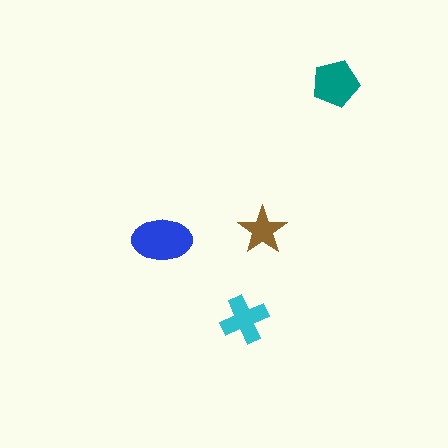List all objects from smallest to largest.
The brown star, the cyan cross, the teal pentagon, the blue ellipse.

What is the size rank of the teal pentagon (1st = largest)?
2nd.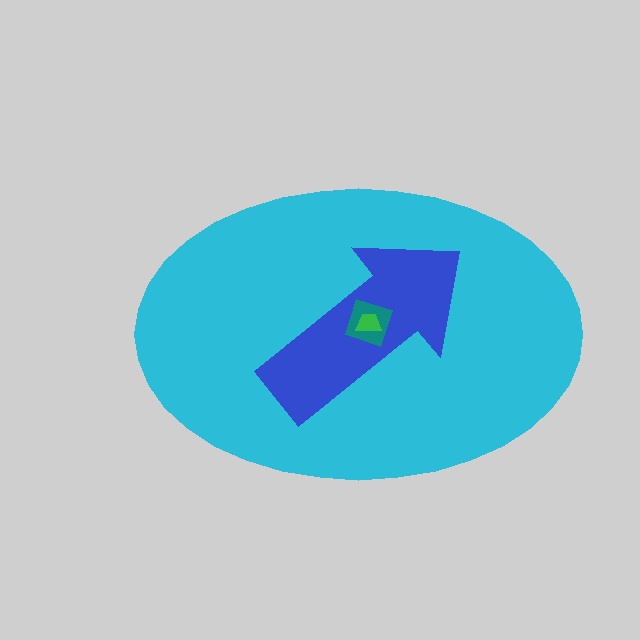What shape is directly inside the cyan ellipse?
The blue arrow.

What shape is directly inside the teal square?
The green trapezoid.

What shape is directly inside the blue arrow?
The teal square.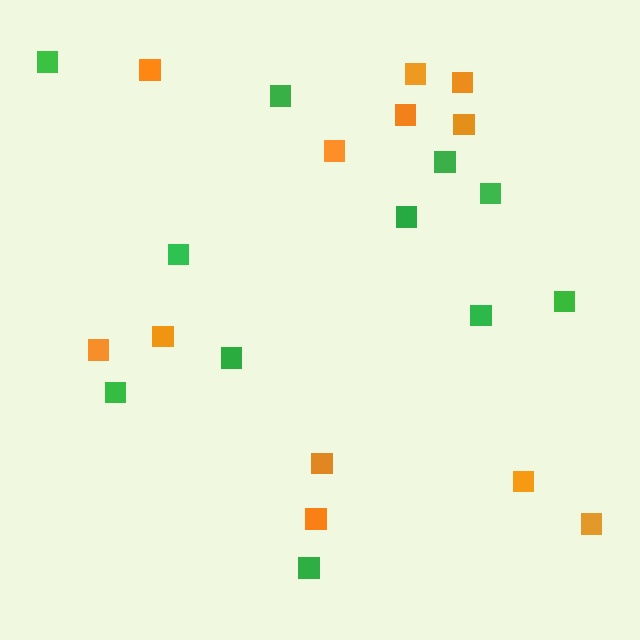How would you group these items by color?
There are 2 groups: one group of green squares (11) and one group of orange squares (12).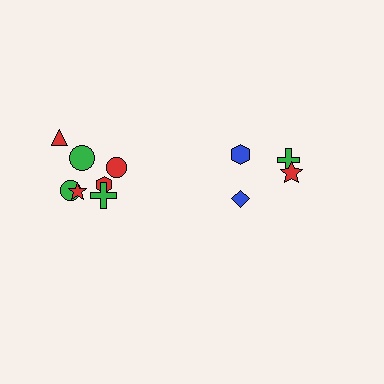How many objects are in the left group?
There are 7 objects.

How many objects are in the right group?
There are 4 objects.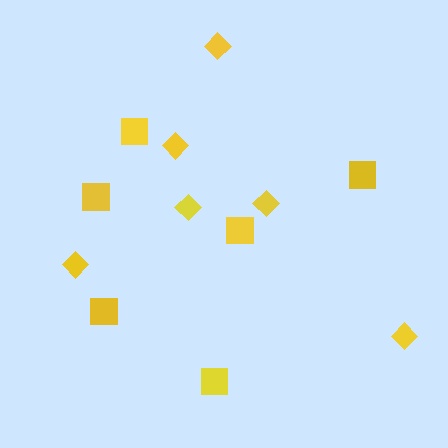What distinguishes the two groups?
There are 2 groups: one group of squares (6) and one group of diamonds (6).